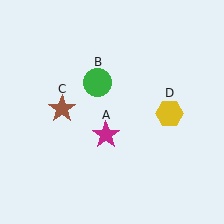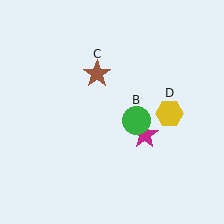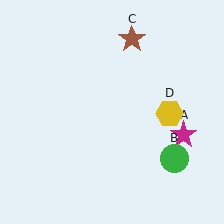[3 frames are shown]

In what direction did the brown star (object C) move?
The brown star (object C) moved up and to the right.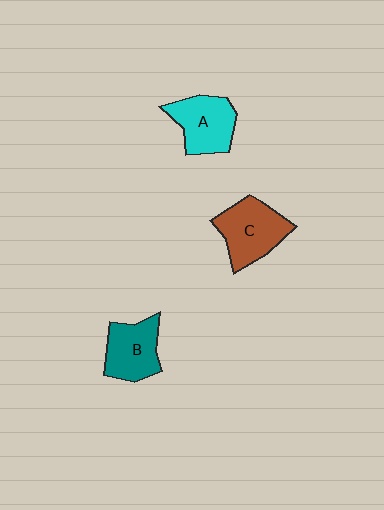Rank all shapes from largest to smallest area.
From largest to smallest: C (brown), A (cyan), B (teal).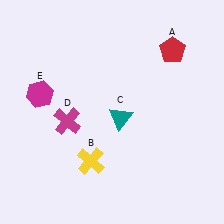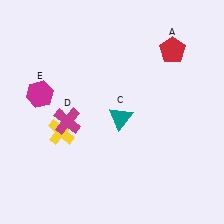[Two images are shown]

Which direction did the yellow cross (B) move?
The yellow cross (B) moved up.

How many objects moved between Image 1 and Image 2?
1 object moved between the two images.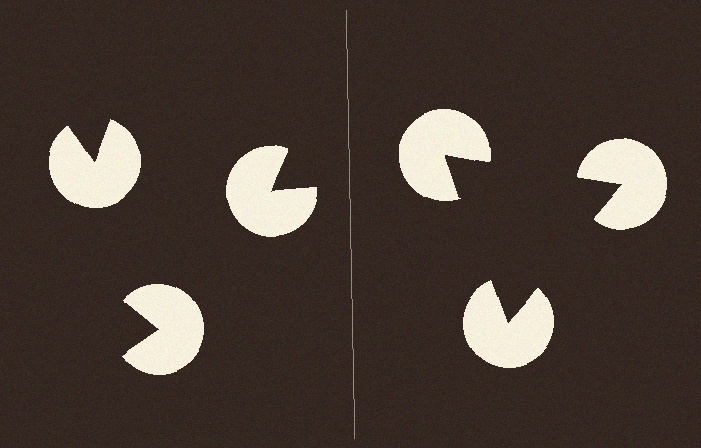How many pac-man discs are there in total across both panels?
6 — 3 on each side.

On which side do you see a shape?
An illusory triangle appears on the right side. On the left side the wedge cuts are rotated, so no coherent shape forms.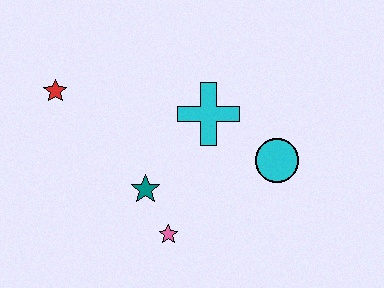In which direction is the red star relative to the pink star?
The red star is above the pink star.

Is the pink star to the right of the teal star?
Yes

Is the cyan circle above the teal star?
Yes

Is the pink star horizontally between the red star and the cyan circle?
Yes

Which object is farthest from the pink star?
The red star is farthest from the pink star.